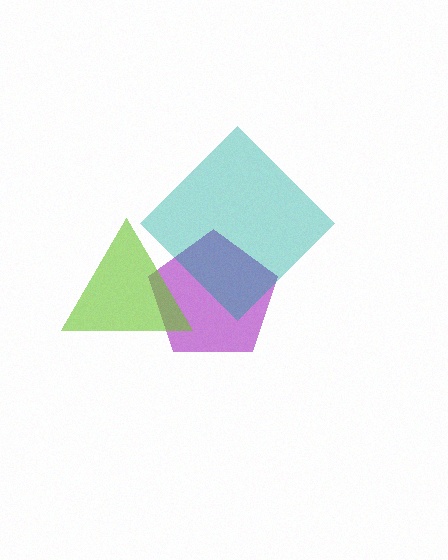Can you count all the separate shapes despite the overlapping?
Yes, there are 3 separate shapes.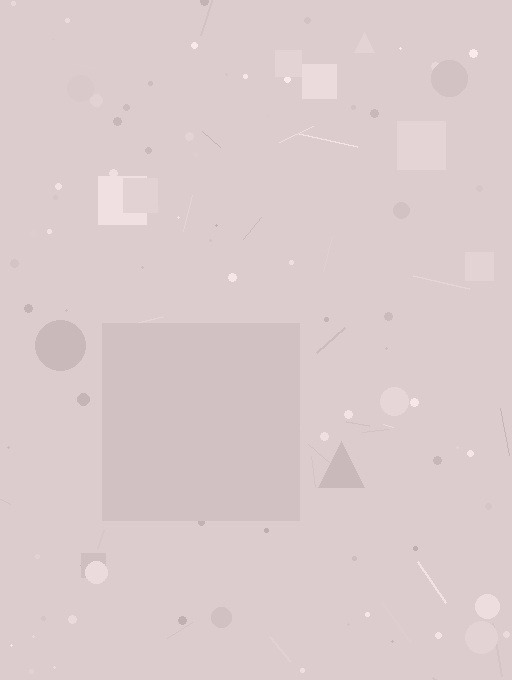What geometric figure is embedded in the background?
A square is embedded in the background.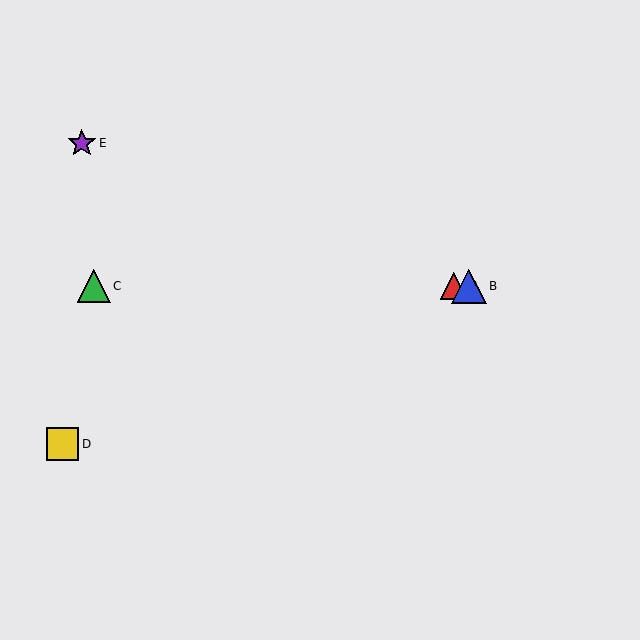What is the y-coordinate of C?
Object C is at y≈286.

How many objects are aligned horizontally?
3 objects (A, B, C) are aligned horizontally.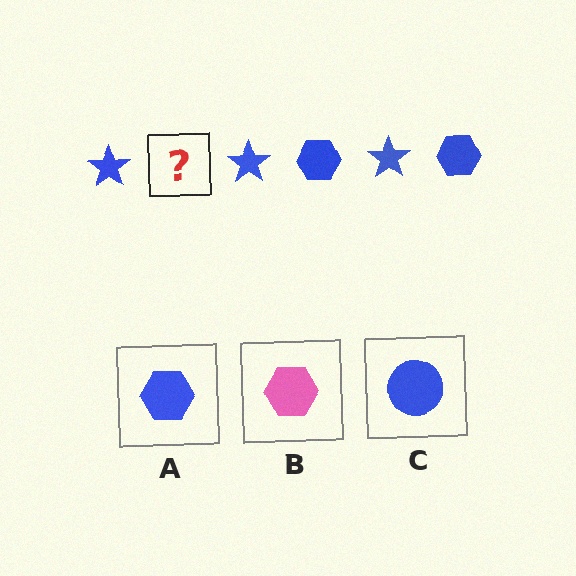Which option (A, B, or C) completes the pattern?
A.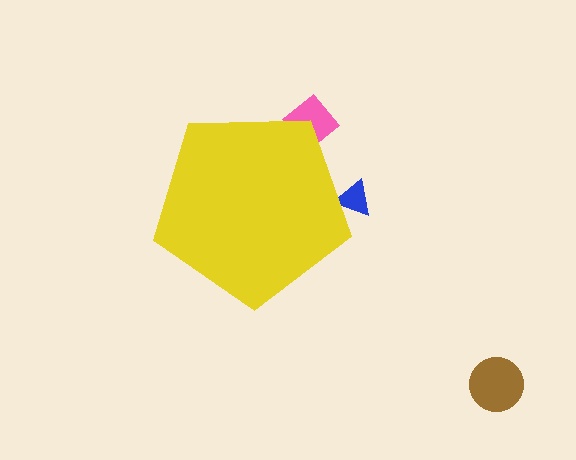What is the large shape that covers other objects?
A yellow pentagon.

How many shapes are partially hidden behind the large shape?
2 shapes are partially hidden.